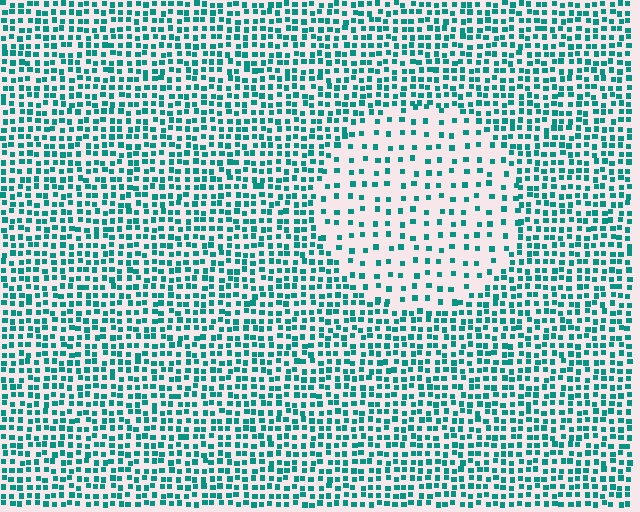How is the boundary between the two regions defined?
The boundary is defined by a change in element density (approximately 2.3x ratio). All elements are the same color, size, and shape.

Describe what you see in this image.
The image contains small teal elements arranged at two different densities. A circle-shaped region is visible where the elements are less densely packed than the surrounding area.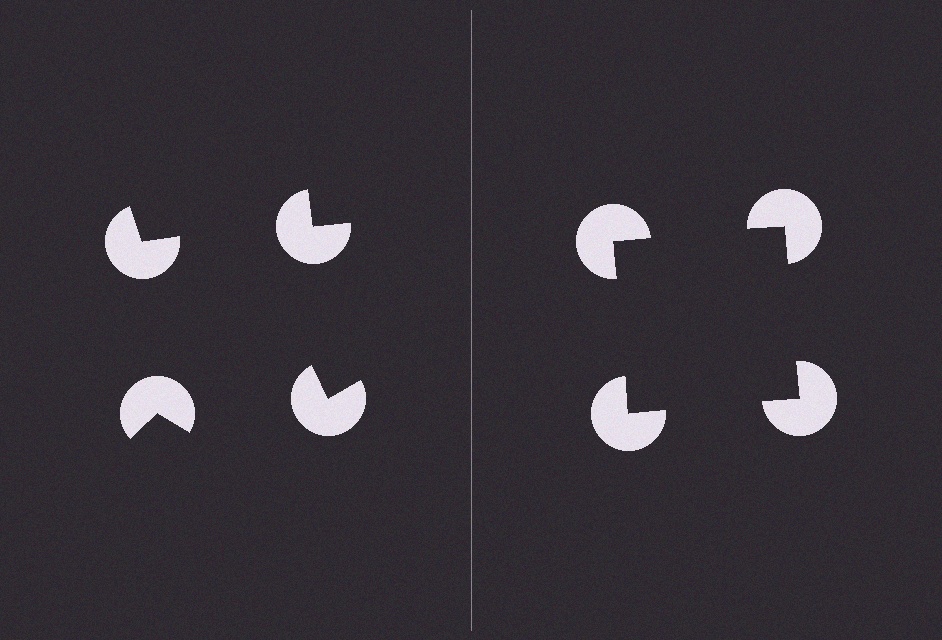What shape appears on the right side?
An illusory square.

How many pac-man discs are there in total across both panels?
8 — 4 on each side.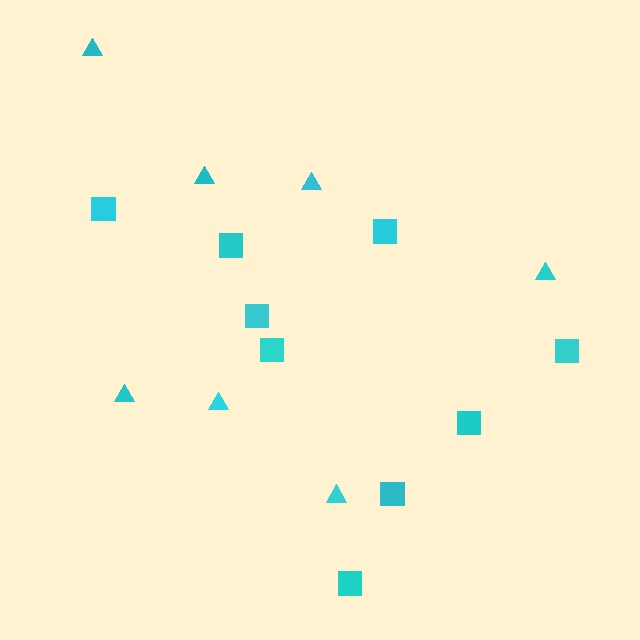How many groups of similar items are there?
There are 2 groups: one group of triangles (7) and one group of squares (9).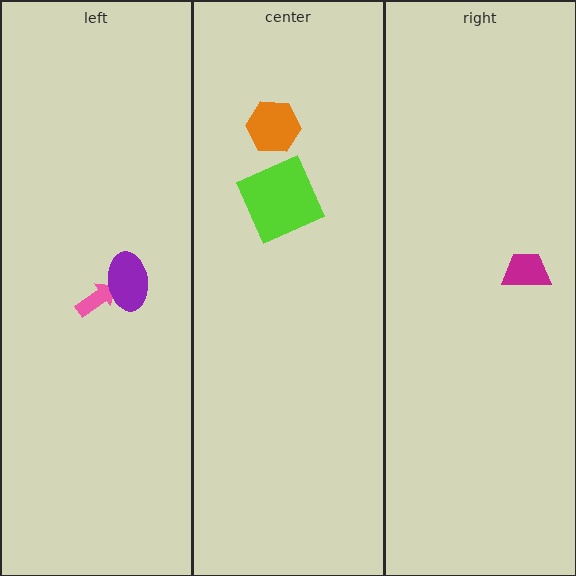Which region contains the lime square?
The center region.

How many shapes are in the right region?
1.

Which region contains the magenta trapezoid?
The right region.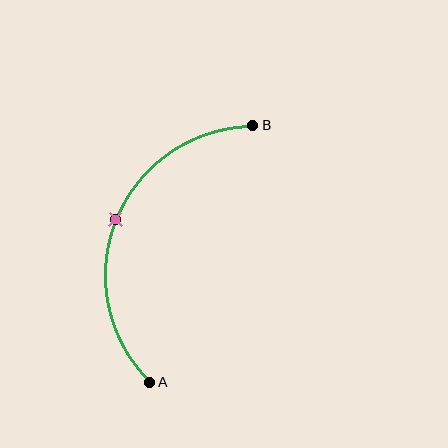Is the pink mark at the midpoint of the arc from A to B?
Yes. The pink mark lies on the arc at equal arc-length from both A and B — it is the arc midpoint.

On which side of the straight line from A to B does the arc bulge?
The arc bulges to the left of the straight line connecting A and B.